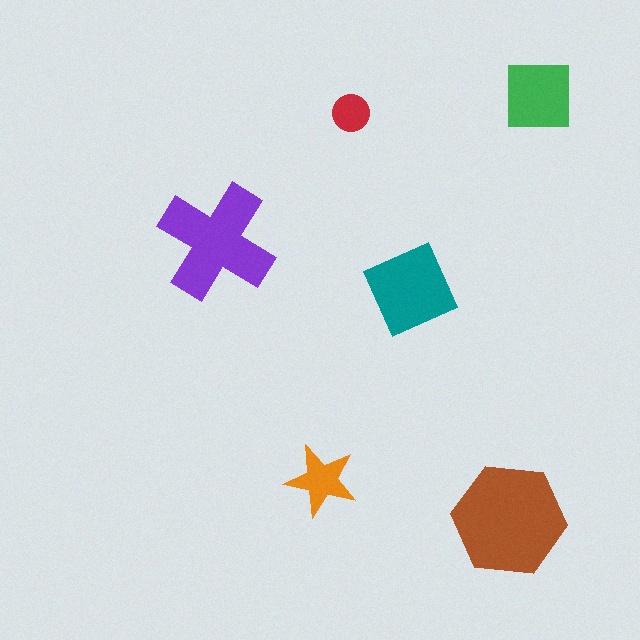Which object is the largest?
The brown hexagon.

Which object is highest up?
The green square is topmost.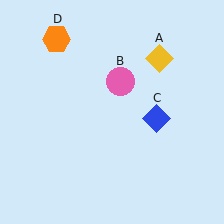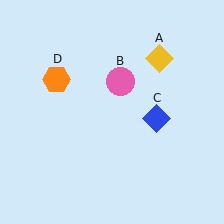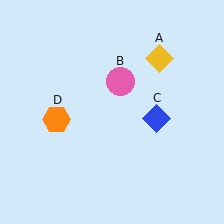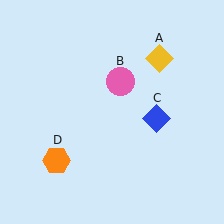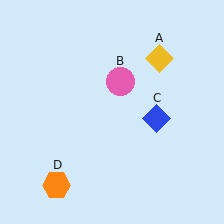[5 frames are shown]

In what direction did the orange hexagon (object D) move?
The orange hexagon (object D) moved down.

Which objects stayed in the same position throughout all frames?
Yellow diamond (object A) and pink circle (object B) and blue diamond (object C) remained stationary.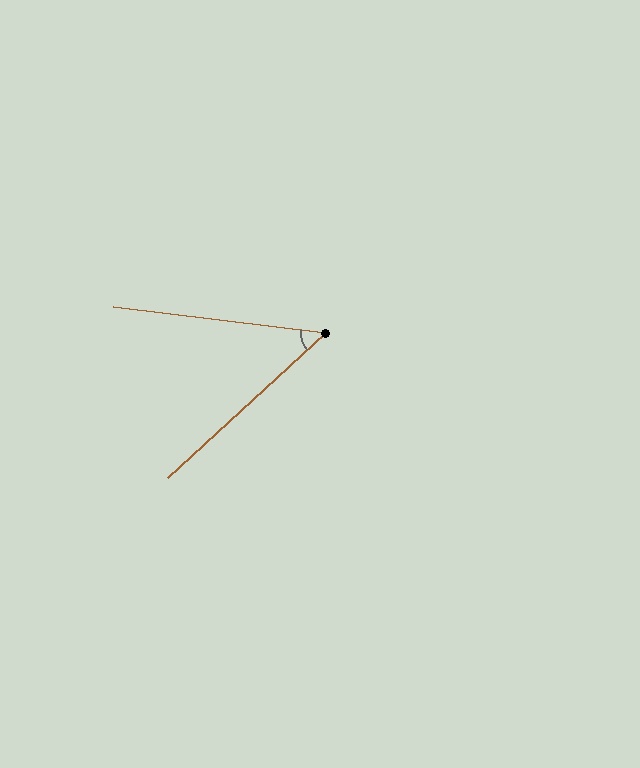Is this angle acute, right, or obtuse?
It is acute.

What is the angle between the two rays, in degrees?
Approximately 50 degrees.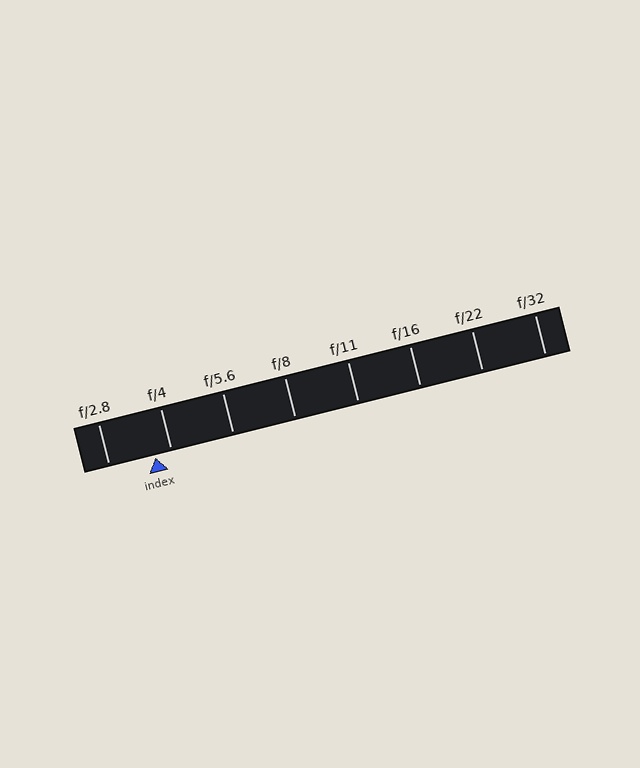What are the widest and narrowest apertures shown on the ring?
The widest aperture shown is f/2.8 and the narrowest is f/32.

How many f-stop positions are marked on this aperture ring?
There are 8 f-stop positions marked.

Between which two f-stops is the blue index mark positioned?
The index mark is between f/2.8 and f/4.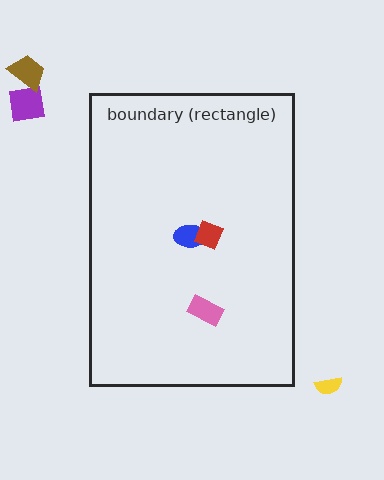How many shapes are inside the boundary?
3 inside, 3 outside.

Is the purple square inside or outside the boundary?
Outside.